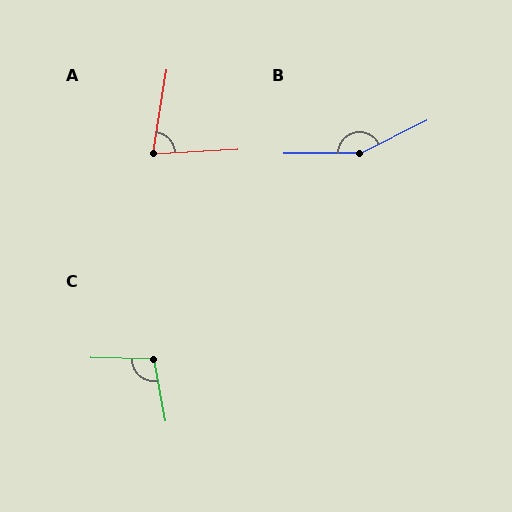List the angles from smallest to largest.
A (78°), C (102°), B (154°).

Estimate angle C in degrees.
Approximately 102 degrees.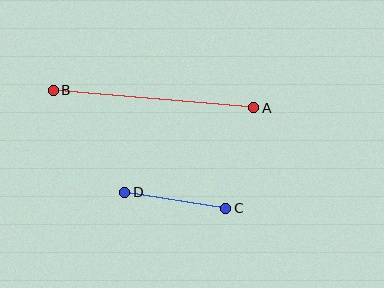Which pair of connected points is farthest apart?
Points A and B are farthest apart.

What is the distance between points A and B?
The distance is approximately 201 pixels.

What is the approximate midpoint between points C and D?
The midpoint is at approximately (175, 200) pixels.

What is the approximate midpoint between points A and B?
The midpoint is at approximately (154, 99) pixels.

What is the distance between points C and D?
The distance is approximately 102 pixels.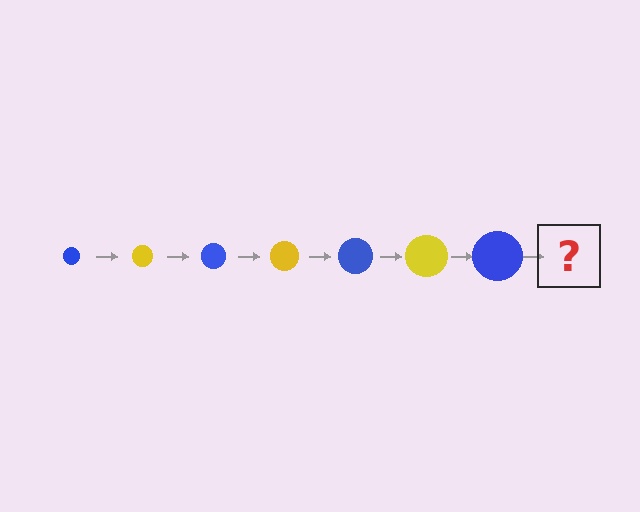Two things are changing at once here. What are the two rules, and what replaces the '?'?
The two rules are that the circle grows larger each step and the color cycles through blue and yellow. The '?' should be a yellow circle, larger than the previous one.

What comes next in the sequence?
The next element should be a yellow circle, larger than the previous one.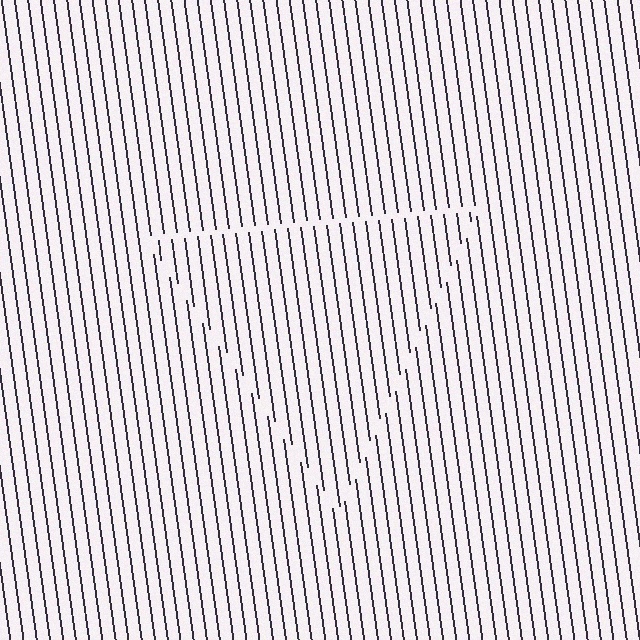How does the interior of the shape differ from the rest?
The interior of the shape contains the same grating, shifted by half a period — the contour is defined by the phase discontinuity where line-ends from the inner and outer gratings abut.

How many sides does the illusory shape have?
3 sides — the line-ends trace a triangle.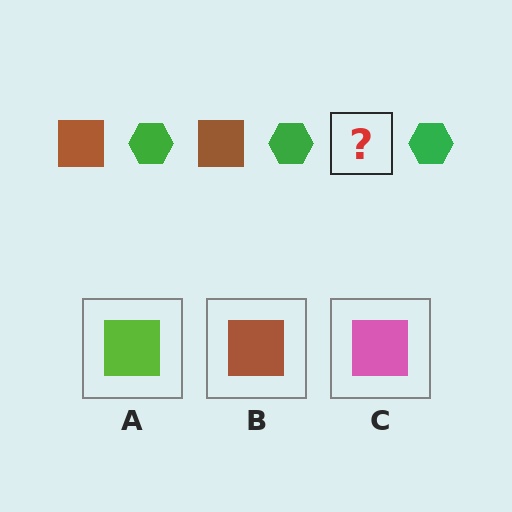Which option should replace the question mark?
Option B.